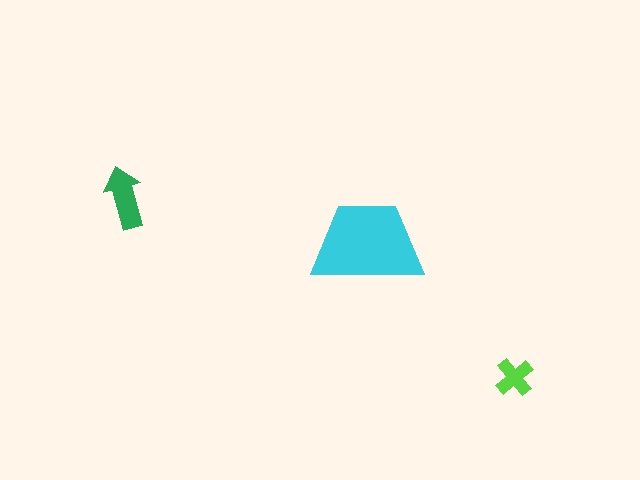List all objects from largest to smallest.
The cyan trapezoid, the green arrow, the lime cross.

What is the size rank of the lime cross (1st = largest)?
3rd.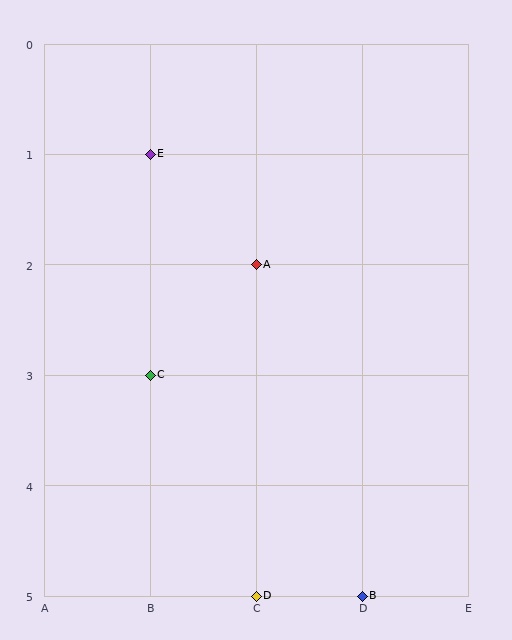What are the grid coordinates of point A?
Point A is at grid coordinates (C, 2).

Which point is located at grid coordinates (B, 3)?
Point C is at (B, 3).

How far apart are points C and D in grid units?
Points C and D are 1 column and 2 rows apart (about 2.2 grid units diagonally).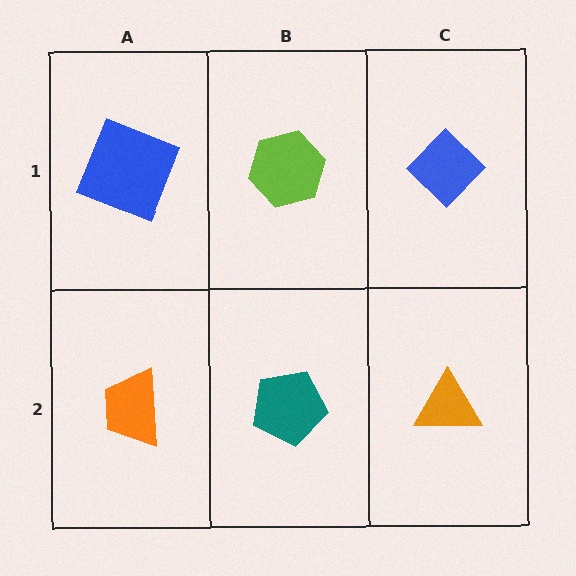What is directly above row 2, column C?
A blue diamond.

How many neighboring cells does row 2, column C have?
2.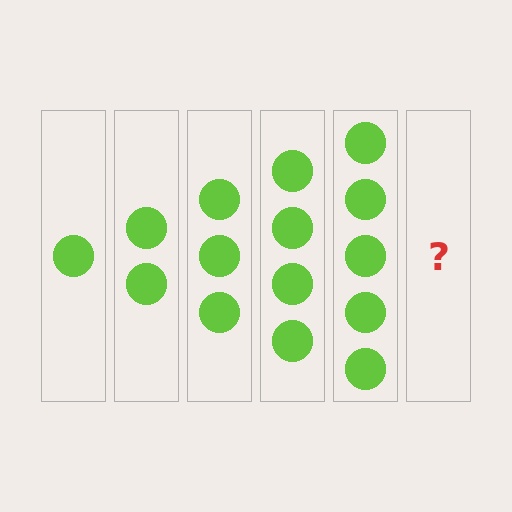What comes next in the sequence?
The next element should be 6 circles.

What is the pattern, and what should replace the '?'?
The pattern is that each step adds one more circle. The '?' should be 6 circles.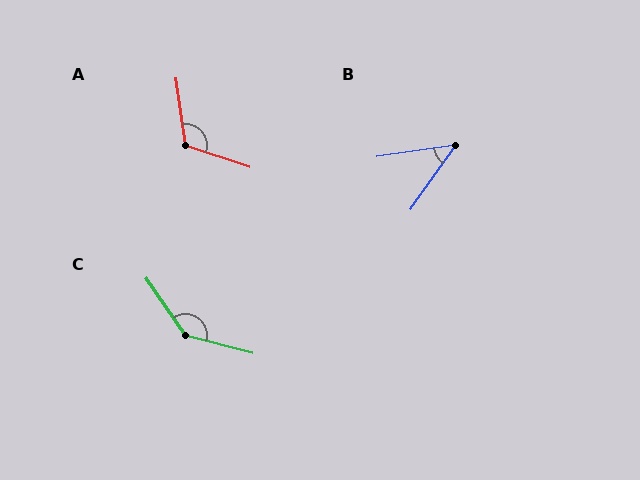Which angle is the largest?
C, at approximately 138 degrees.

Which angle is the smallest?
B, at approximately 46 degrees.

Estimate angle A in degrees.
Approximately 117 degrees.